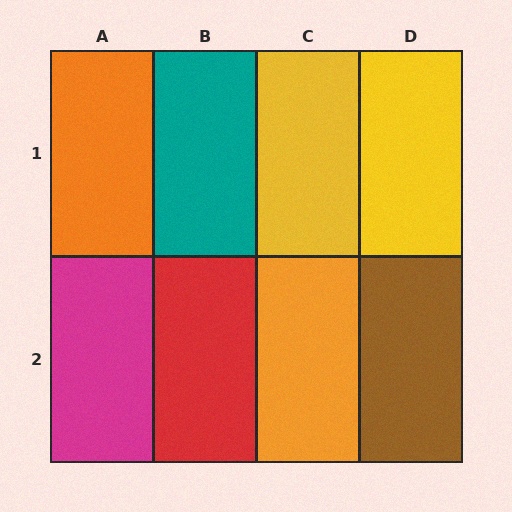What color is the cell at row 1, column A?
Orange.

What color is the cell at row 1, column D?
Yellow.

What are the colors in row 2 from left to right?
Magenta, red, orange, brown.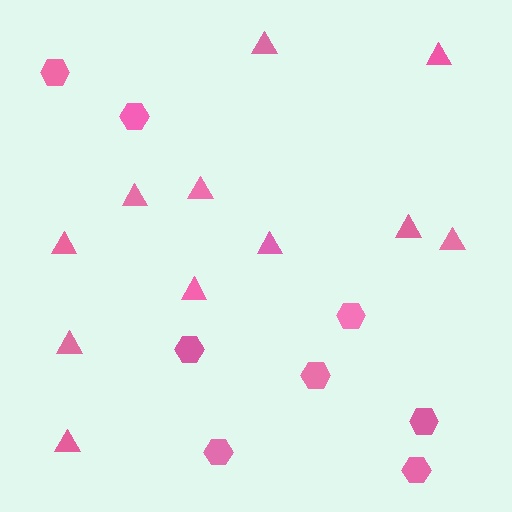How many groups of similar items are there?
There are 2 groups: one group of hexagons (8) and one group of triangles (11).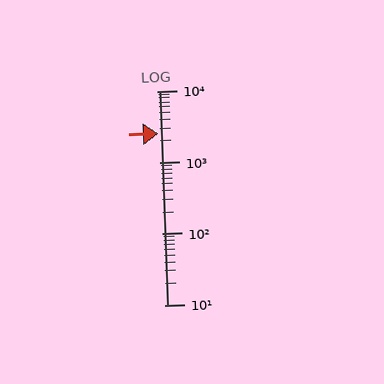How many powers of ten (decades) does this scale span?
The scale spans 3 decades, from 10 to 10000.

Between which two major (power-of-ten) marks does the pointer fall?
The pointer is between 1000 and 10000.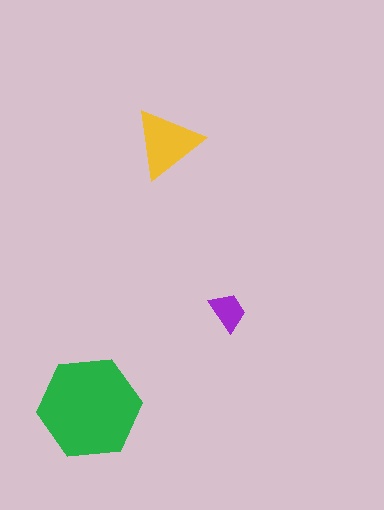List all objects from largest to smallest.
The green hexagon, the yellow triangle, the purple trapezoid.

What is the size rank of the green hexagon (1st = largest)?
1st.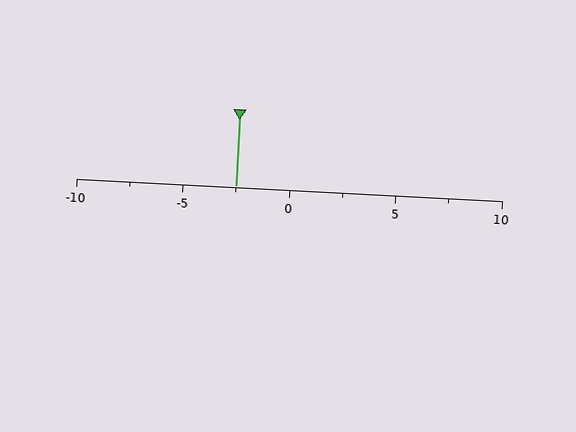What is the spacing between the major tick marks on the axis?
The major ticks are spaced 5 apart.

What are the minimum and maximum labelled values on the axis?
The axis runs from -10 to 10.